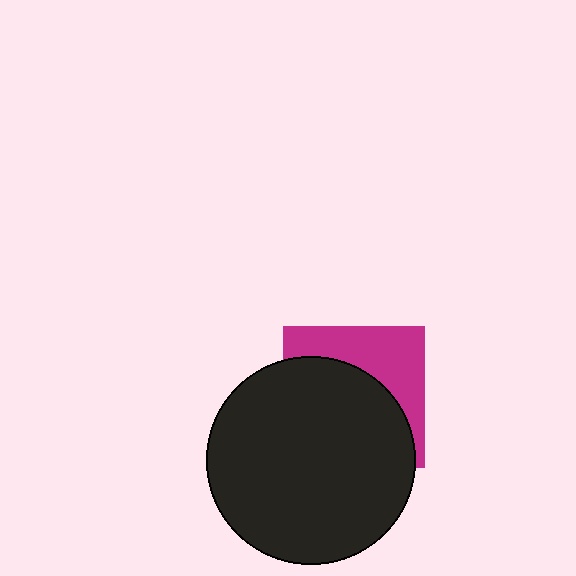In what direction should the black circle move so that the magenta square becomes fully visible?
The black circle should move down. That is the shortest direction to clear the overlap and leave the magenta square fully visible.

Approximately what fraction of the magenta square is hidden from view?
Roughly 61% of the magenta square is hidden behind the black circle.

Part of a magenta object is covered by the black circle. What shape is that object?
It is a square.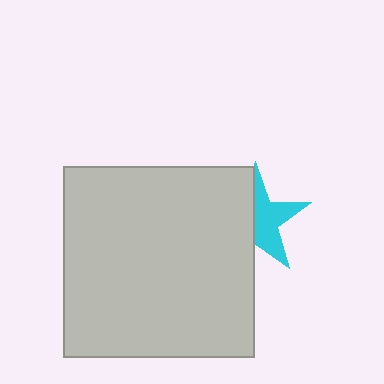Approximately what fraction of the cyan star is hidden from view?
Roughly 50% of the cyan star is hidden behind the light gray square.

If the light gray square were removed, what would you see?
You would see the complete cyan star.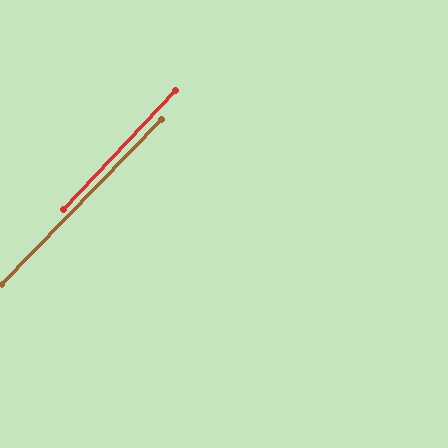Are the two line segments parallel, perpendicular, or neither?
Parallel — their directions differ by only 1.0°.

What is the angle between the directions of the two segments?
Approximately 1 degree.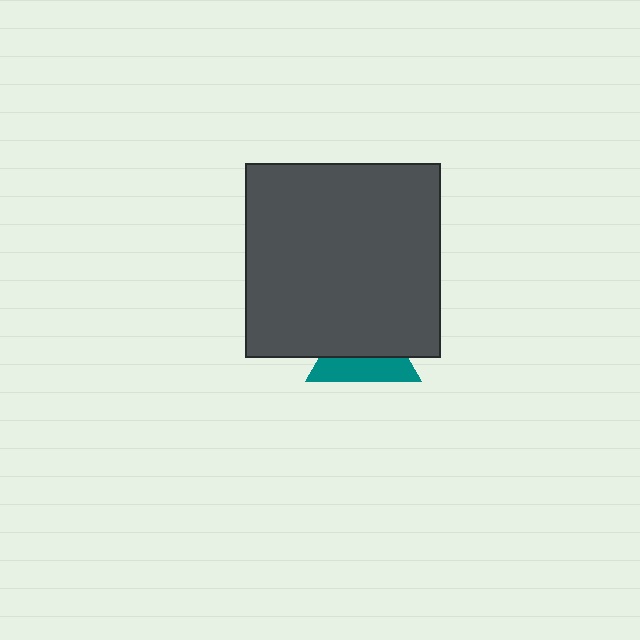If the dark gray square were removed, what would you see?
You would see the complete teal triangle.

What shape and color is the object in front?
The object in front is a dark gray square.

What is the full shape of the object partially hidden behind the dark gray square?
The partially hidden object is a teal triangle.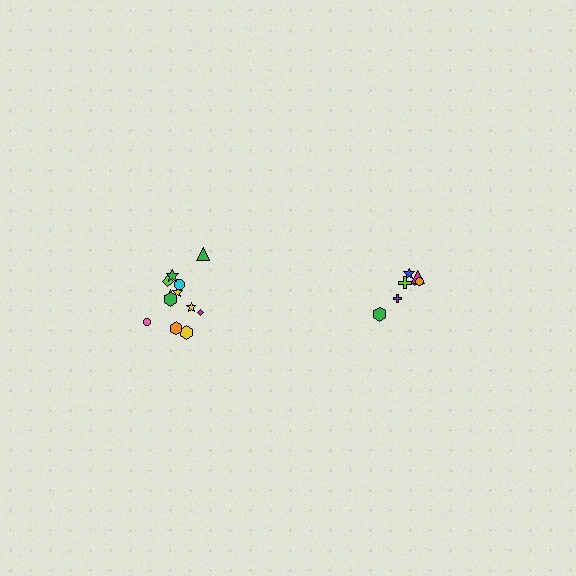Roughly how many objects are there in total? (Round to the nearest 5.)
Roughly 20 objects in total.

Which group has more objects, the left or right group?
The left group.